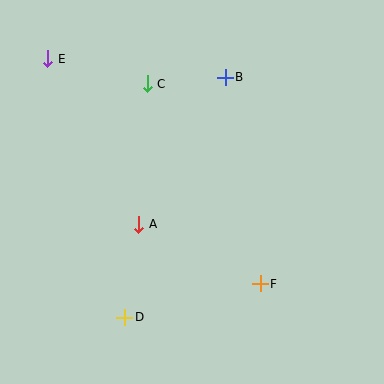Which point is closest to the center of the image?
Point A at (139, 224) is closest to the center.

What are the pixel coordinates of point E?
Point E is at (48, 59).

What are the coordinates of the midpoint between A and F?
The midpoint between A and F is at (199, 254).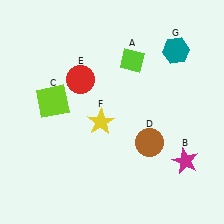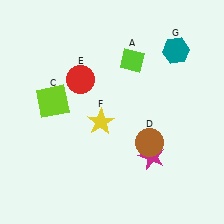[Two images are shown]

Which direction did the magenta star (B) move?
The magenta star (B) moved left.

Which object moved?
The magenta star (B) moved left.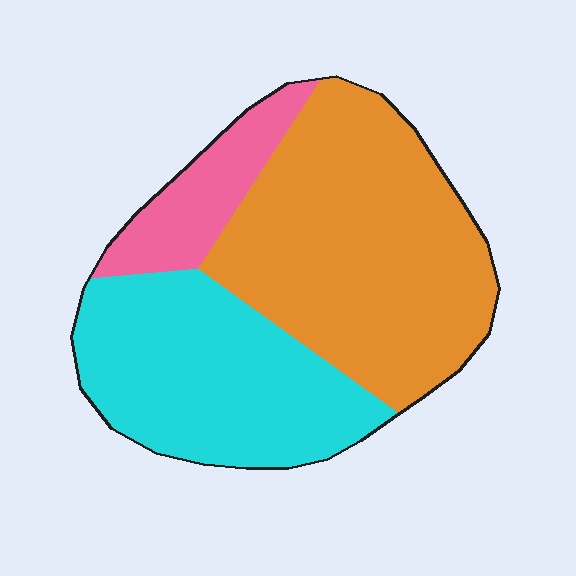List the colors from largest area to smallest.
From largest to smallest: orange, cyan, pink.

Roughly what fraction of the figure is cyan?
Cyan takes up between a quarter and a half of the figure.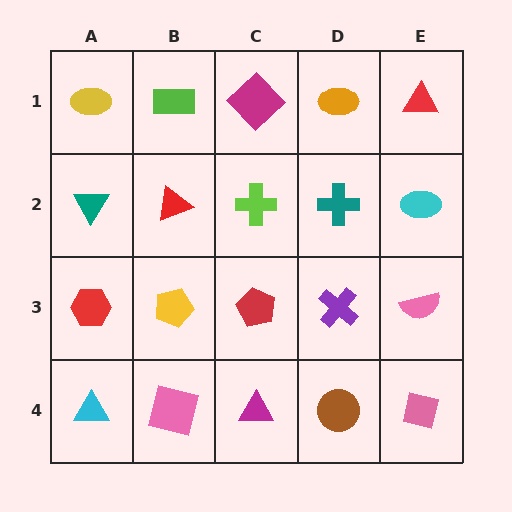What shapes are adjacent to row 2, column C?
A magenta diamond (row 1, column C), a red pentagon (row 3, column C), a red triangle (row 2, column B), a teal cross (row 2, column D).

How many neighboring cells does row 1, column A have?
2.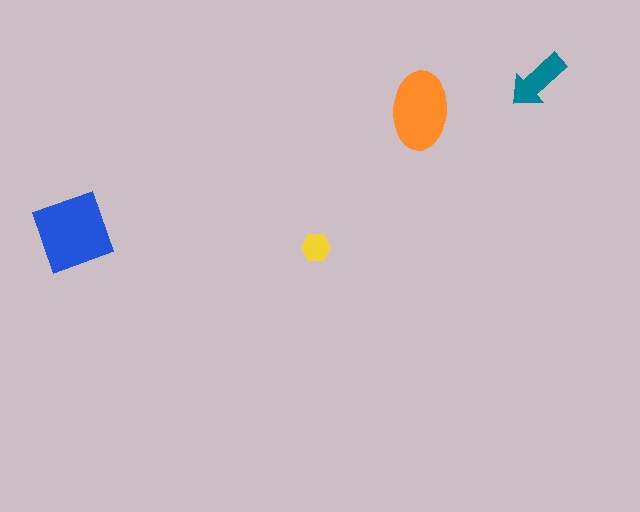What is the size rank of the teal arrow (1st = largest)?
3rd.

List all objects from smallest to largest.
The yellow hexagon, the teal arrow, the orange ellipse, the blue square.